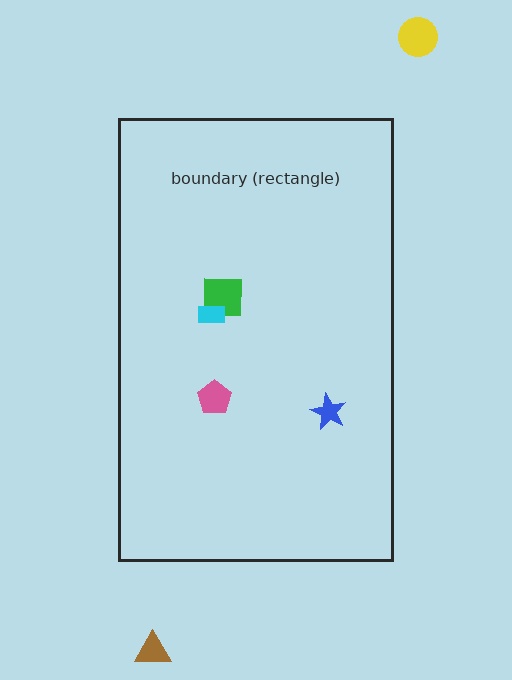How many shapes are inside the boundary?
4 inside, 2 outside.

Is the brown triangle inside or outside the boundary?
Outside.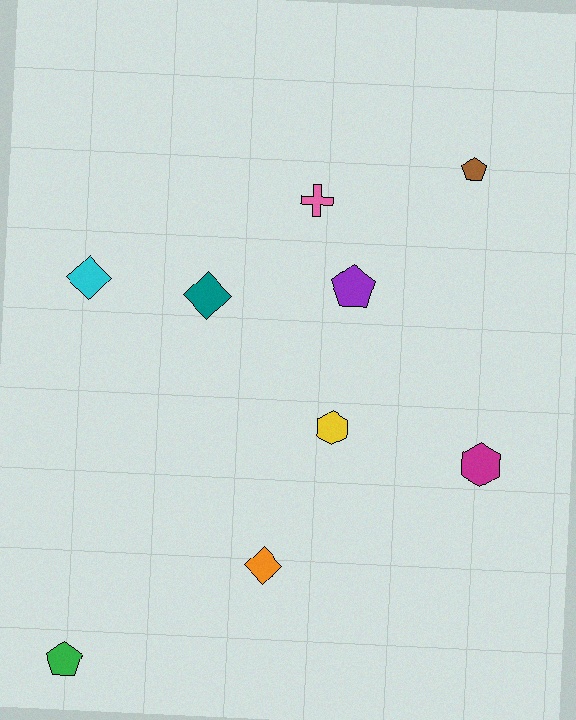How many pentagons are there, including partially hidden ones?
There are 3 pentagons.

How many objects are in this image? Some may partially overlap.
There are 9 objects.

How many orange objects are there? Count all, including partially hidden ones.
There is 1 orange object.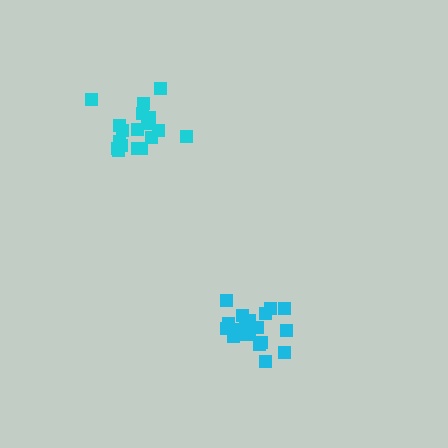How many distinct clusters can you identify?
There are 2 distinct clusters.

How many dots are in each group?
Group 1: 18 dots, Group 2: 20 dots (38 total).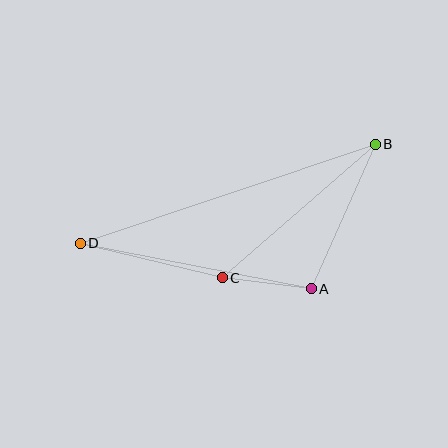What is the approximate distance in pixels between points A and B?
The distance between A and B is approximately 158 pixels.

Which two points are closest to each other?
Points A and C are closest to each other.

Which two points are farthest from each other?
Points B and D are farthest from each other.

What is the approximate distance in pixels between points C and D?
The distance between C and D is approximately 146 pixels.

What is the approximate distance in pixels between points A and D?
The distance between A and D is approximately 235 pixels.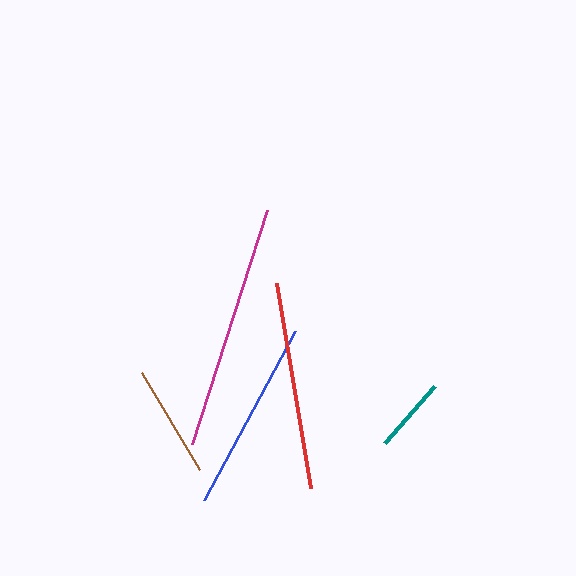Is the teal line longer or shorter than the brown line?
The brown line is longer than the teal line.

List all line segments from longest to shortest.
From longest to shortest: magenta, red, blue, brown, teal.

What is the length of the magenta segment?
The magenta segment is approximately 245 pixels long.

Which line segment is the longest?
The magenta line is the longest at approximately 245 pixels.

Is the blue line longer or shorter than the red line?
The red line is longer than the blue line.